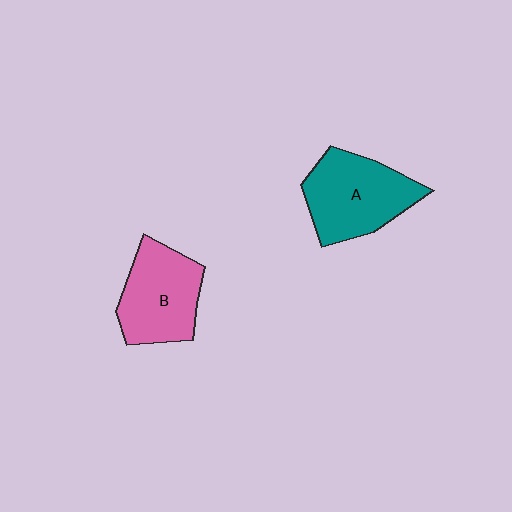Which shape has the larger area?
Shape A (teal).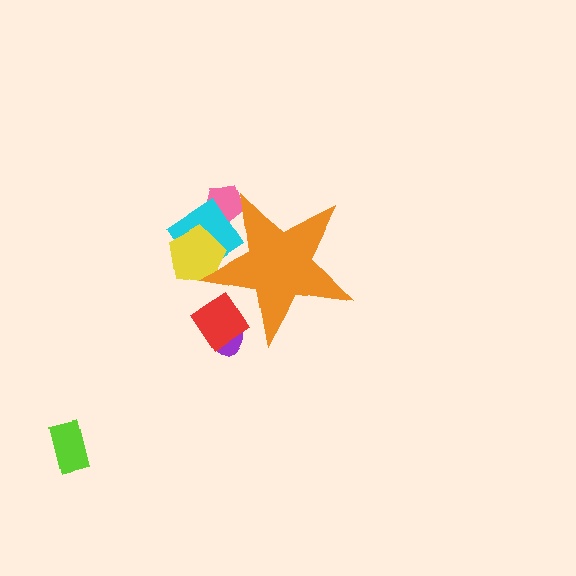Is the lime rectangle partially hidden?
No, the lime rectangle is fully visible.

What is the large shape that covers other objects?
An orange star.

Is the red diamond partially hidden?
Yes, the red diamond is partially hidden behind the orange star.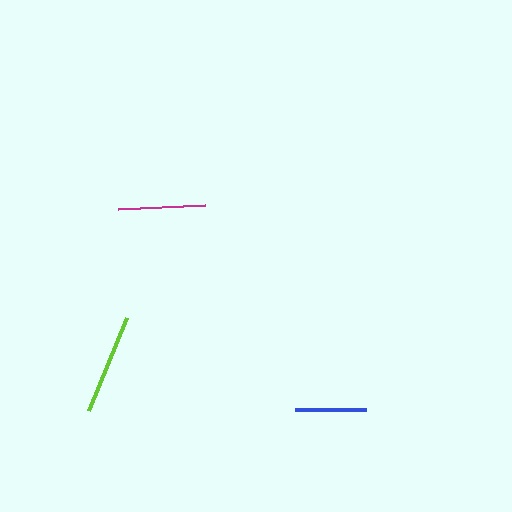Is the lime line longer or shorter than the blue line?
The lime line is longer than the blue line.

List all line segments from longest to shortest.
From longest to shortest: lime, magenta, blue.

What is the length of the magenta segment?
The magenta segment is approximately 87 pixels long.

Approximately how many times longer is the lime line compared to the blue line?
The lime line is approximately 1.4 times the length of the blue line.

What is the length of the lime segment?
The lime segment is approximately 100 pixels long.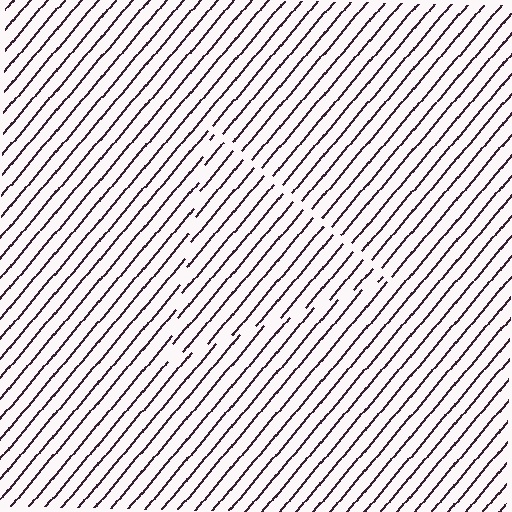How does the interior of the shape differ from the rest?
The interior of the shape contains the same grating, shifted by half a period — the contour is defined by the phase discontinuity where line-ends from the inner and outer gratings abut.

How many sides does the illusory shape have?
3 sides — the line-ends trace a triangle.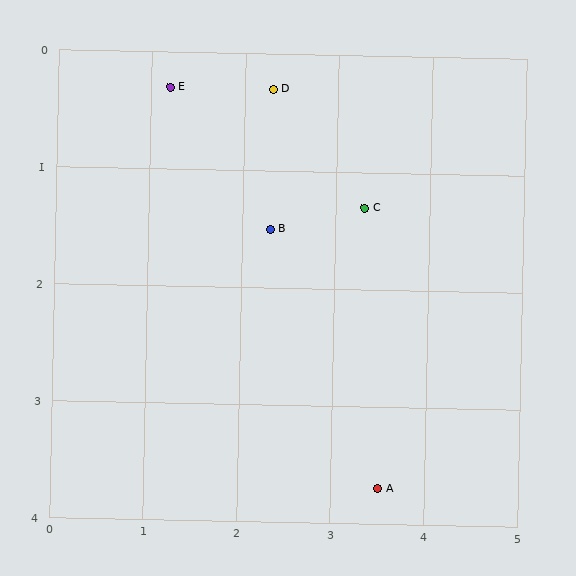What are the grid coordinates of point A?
Point A is at approximately (3.5, 3.7).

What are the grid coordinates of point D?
Point D is at approximately (2.3, 0.3).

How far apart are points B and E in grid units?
Points B and E are about 1.6 grid units apart.